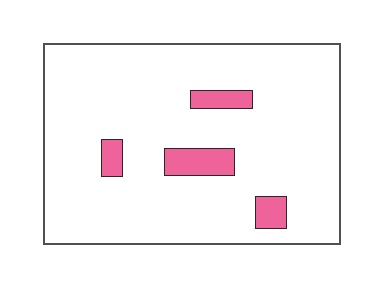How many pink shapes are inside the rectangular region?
4.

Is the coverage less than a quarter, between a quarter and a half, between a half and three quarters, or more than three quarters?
Less than a quarter.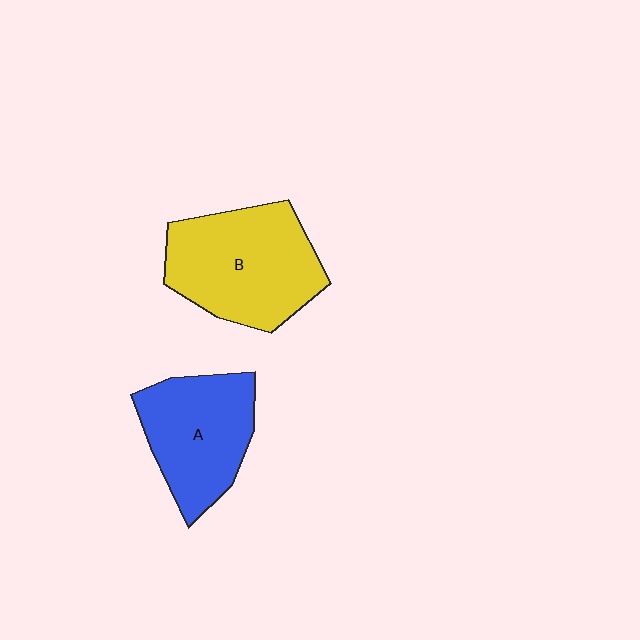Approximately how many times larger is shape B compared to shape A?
Approximately 1.2 times.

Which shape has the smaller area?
Shape A (blue).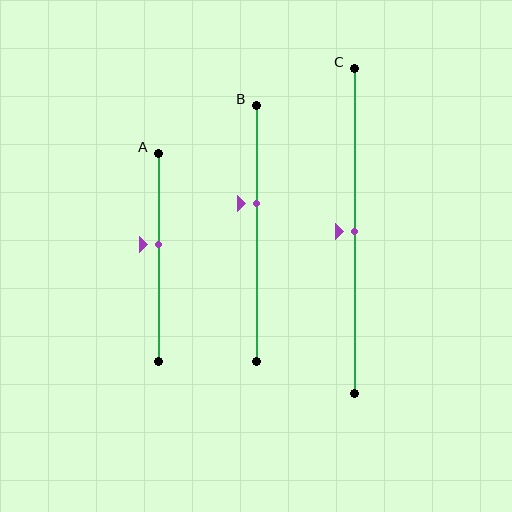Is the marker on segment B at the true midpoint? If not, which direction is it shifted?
No, the marker on segment B is shifted upward by about 12% of the segment length.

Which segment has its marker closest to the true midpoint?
Segment C has its marker closest to the true midpoint.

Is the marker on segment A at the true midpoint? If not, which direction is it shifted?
No, the marker on segment A is shifted upward by about 7% of the segment length.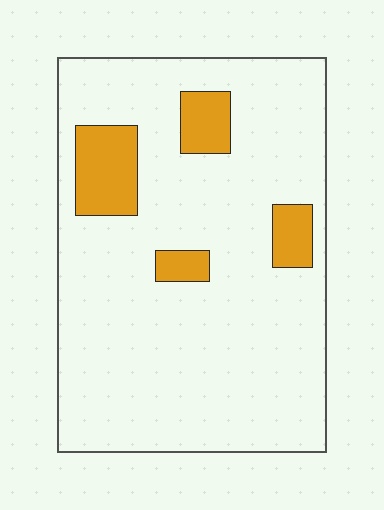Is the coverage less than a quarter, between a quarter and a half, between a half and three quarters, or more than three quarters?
Less than a quarter.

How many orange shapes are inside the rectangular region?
4.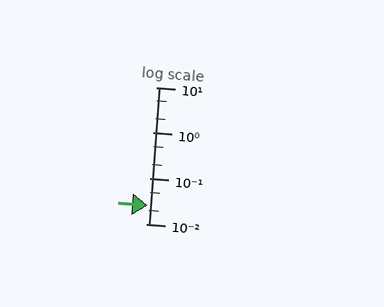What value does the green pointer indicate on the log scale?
The pointer indicates approximately 0.026.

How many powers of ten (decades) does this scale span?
The scale spans 3 decades, from 0.01 to 10.